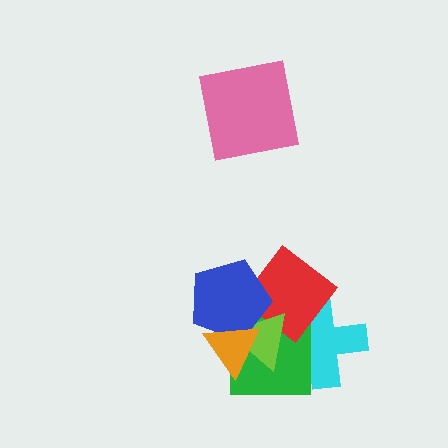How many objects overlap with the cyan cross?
3 objects overlap with the cyan cross.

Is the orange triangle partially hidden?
No, no other shape covers it.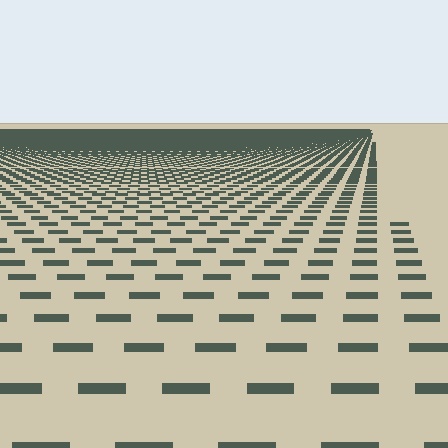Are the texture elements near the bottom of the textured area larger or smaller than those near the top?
Larger. Near the bottom, elements are closer to the viewer and appear at a bigger on-screen size.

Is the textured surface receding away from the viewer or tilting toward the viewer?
The surface is receding away from the viewer. Texture elements get smaller and denser toward the top.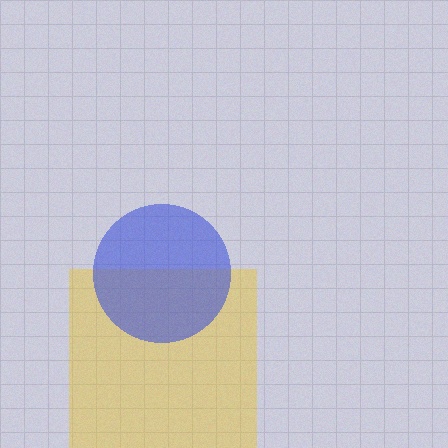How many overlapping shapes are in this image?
There are 2 overlapping shapes in the image.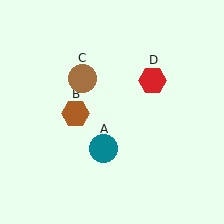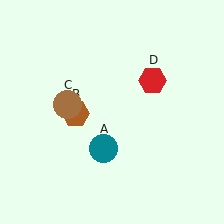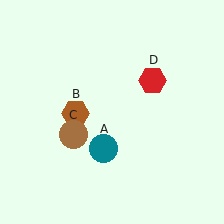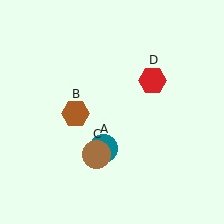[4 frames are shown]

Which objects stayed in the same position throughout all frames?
Teal circle (object A) and brown hexagon (object B) and red hexagon (object D) remained stationary.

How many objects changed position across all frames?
1 object changed position: brown circle (object C).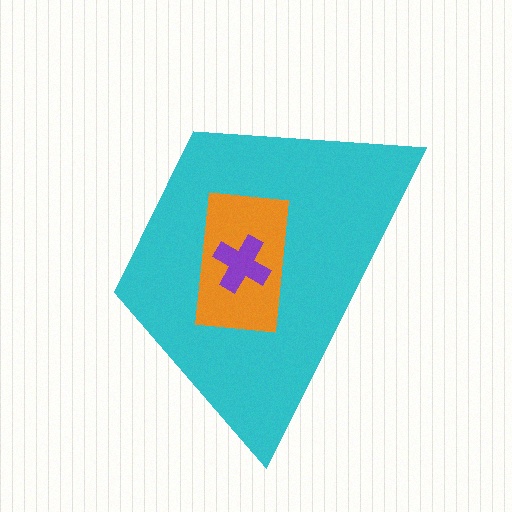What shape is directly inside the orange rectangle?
The purple cross.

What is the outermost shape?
The cyan trapezoid.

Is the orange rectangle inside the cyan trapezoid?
Yes.